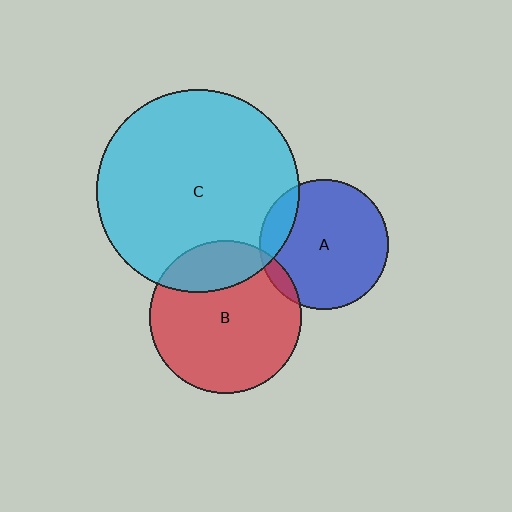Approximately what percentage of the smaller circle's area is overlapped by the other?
Approximately 15%.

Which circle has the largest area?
Circle C (cyan).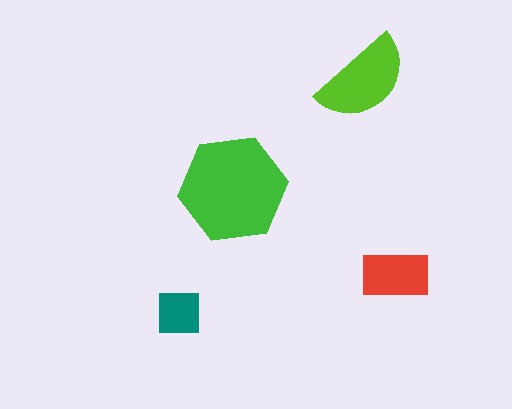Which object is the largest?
The green hexagon.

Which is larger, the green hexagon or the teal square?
The green hexagon.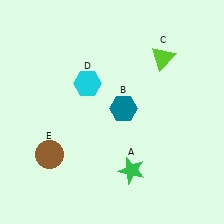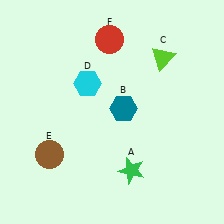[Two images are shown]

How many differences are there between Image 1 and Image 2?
There is 1 difference between the two images.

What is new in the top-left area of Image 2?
A red circle (F) was added in the top-left area of Image 2.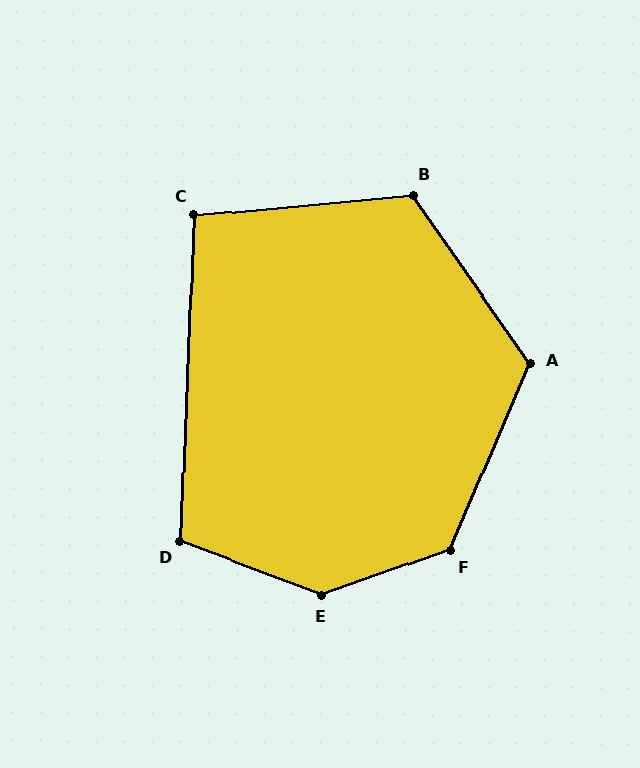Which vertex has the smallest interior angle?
C, at approximately 98 degrees.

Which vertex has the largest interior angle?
E, at approximately 140 degrees.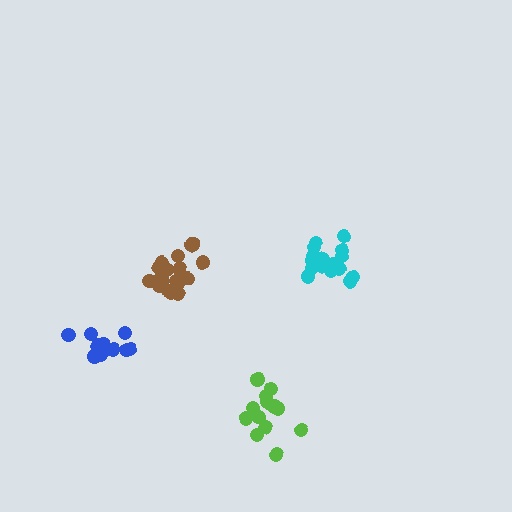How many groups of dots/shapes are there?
There are 4 groups.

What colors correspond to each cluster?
The clusters are colored: cyan, brown, blue, lime.